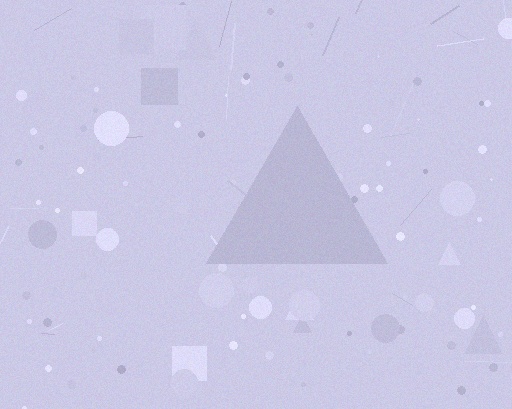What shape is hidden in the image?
A triangle is hidden in the image.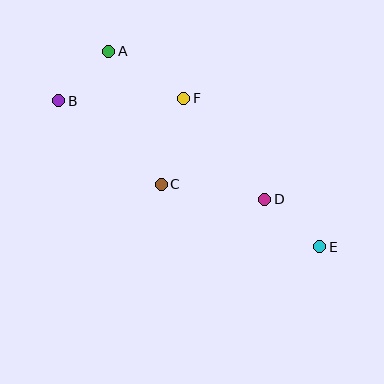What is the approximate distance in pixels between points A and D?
The distance between A and D is approximately 215 pixels.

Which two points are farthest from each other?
Points B and E are farthest from each other.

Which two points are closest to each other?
Points A and B are closest to each other.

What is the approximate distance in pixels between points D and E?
The distance between D and E is approximately 73 pixels.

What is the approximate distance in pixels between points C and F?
The distance between C and F is approximately 89 pixels.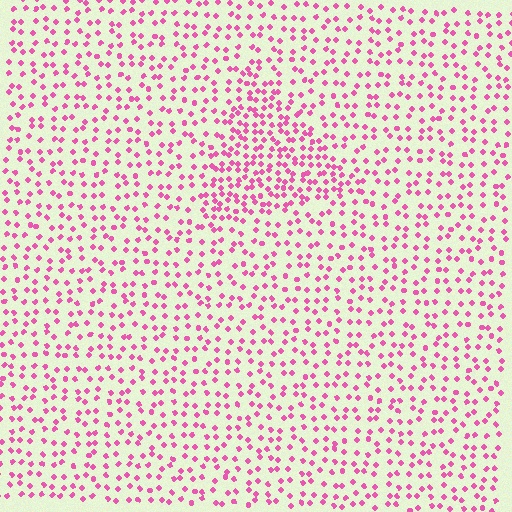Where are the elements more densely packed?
The elements are more densely packed inside the triangle boundary.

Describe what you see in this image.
The image contains small pink elements arranged at two different densities. A triangle-shaped region is visible where the elements are more densely packed than the surrounding area.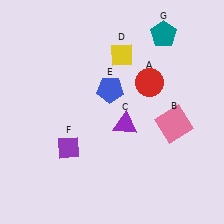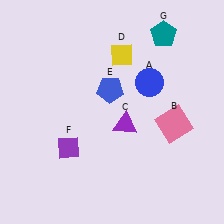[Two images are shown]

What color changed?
The circle (A) changed from red in Image 1 to blue in Image 2.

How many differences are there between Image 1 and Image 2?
There is 1 difference between the two images.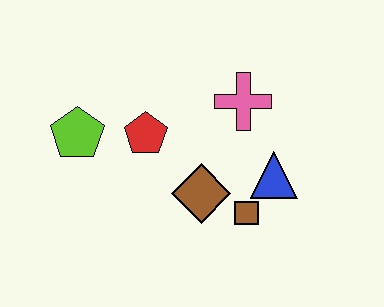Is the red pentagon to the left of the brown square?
Yes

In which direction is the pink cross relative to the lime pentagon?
The pink cross is to the right of the lime pentagon.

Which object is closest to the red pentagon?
The lime pentagon is closest to the red pentagon.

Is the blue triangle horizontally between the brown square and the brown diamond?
No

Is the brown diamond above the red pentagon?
No